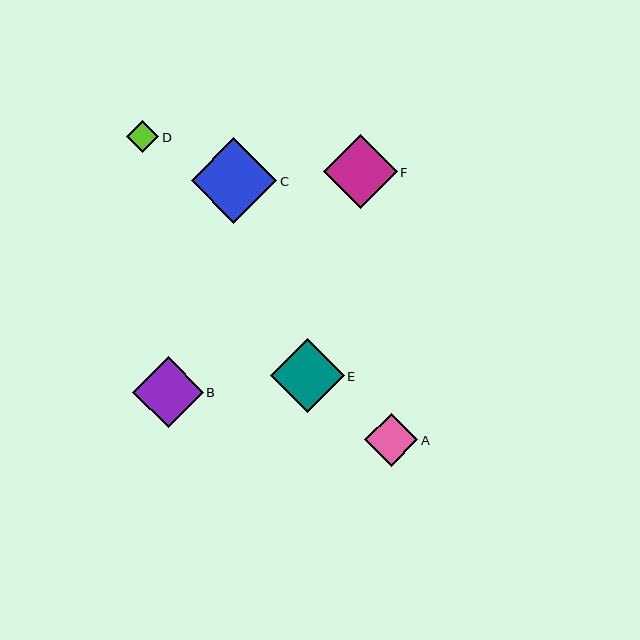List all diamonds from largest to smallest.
From largest to smallest: C, E, F, B, A, D.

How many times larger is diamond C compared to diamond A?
Diamond C is approximately 1.6 times the size of diamond A.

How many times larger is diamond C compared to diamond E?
Diamond C is approximately 1.2 times the size of diamond E.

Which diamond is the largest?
Diamond C is the largest with a size of approximately 86 pixels.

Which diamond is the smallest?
Diamond D is the smallest with a size of approximately 32 pixels.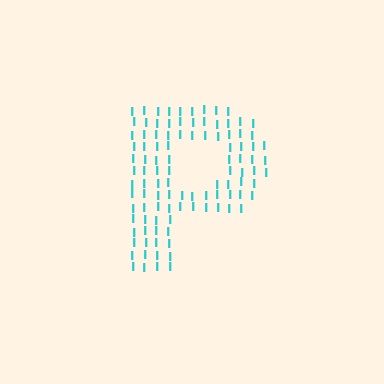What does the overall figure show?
The overall figure shows the letter P.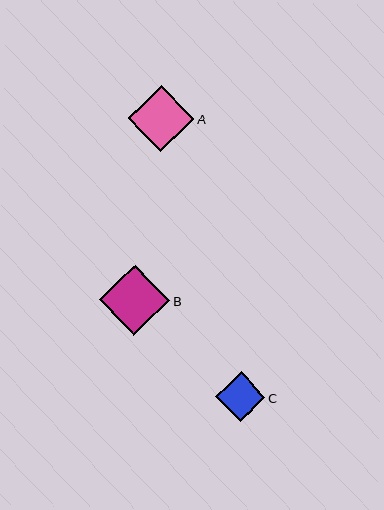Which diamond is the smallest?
Diamond C is the smallest with a size of approximately 49 pixels.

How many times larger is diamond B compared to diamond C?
Diamond B is approximately 1.4 times the size of diamond C.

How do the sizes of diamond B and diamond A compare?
Diamond B and diamond A are approximately the same size.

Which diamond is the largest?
Diamond B is the largest with a size of approximately 70 pixels.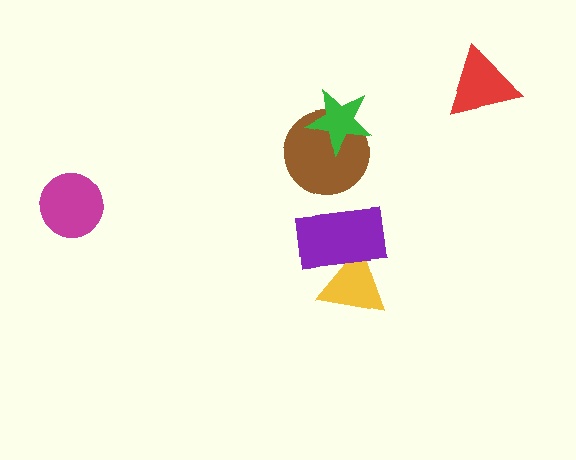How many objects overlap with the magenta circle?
0 objects overlap with the magenta circle.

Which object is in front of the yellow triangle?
The purple rectangle is in front of the yellow triangle.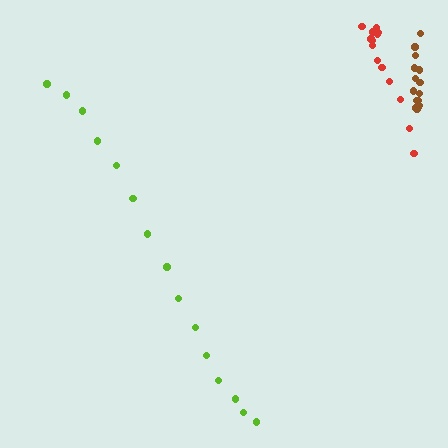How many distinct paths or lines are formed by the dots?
There are 3 distinct paths.